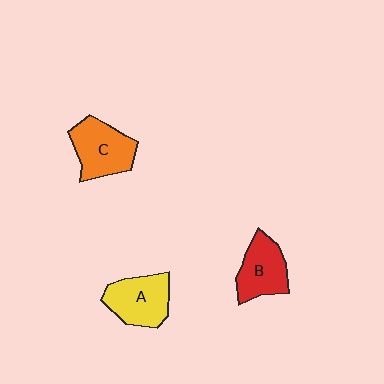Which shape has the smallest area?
Shape B (red).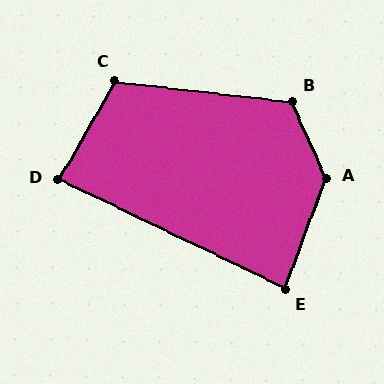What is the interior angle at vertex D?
Approximately 85 degrees (approximately right).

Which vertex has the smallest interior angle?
E, at approximately 84 degrees.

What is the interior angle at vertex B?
Approximately 121 degrees (obtuse).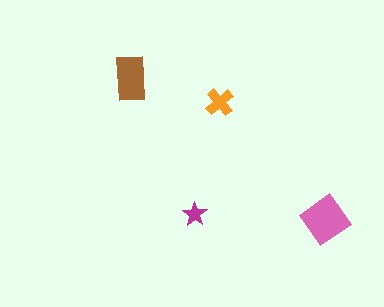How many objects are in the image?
There are 4 objects in the image.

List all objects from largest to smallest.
The pink diamond, the brown rectangle, the orange cross, the magenta star.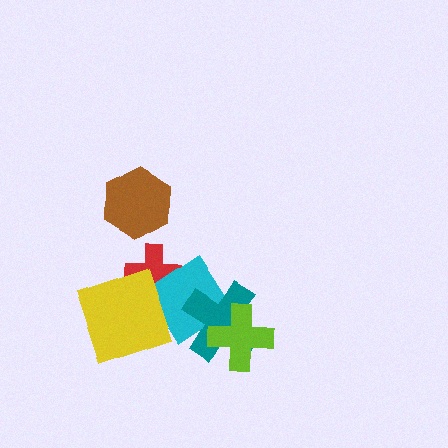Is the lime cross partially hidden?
No, no other shape covers it.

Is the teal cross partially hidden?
Yes, it is partially covered by another shape.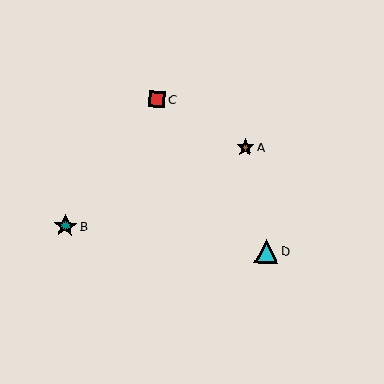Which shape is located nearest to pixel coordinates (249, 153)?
The brown star (labeled A) at (245, 147) is nearest to that location.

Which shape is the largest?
The cyan triangle (labeled D) is the largest.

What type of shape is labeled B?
Shape B is a teal star.